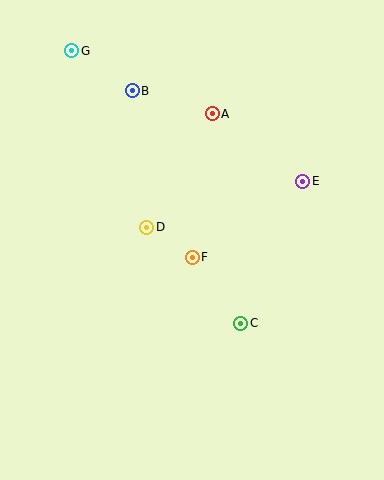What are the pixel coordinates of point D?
Point D is at (147, 227).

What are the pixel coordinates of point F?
Point F is at (192, 257).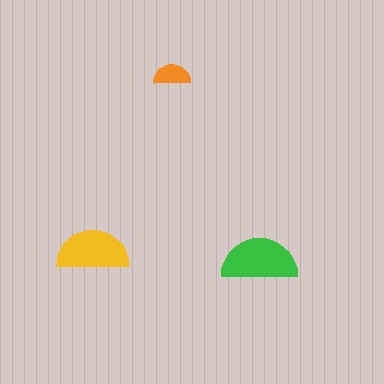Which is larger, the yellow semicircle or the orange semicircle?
The yellow one.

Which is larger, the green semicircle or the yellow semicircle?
The green one.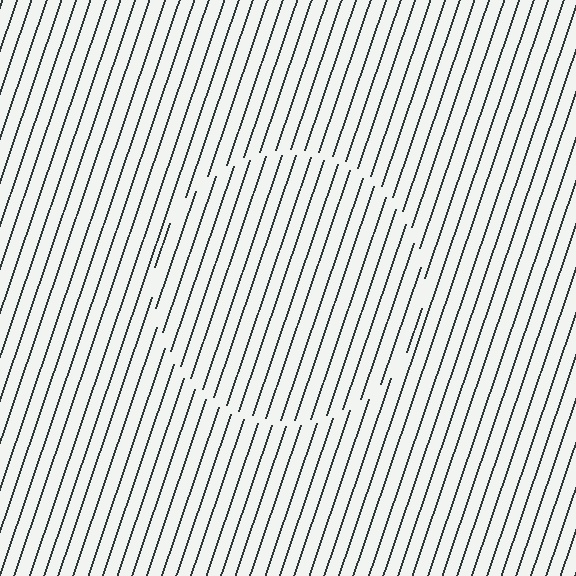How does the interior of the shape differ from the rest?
The interior of the shape contains the same grating, shifted by half a period — the contour is defined by the phase discontinuity where line-ends from the inner and outer gratings abut.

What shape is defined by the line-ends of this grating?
An illusory circle. The interior of the shape contains the same grating, shifted by half a period — the contour is defined by the phase discontinuity where line-ends from the inner and outer gratings abut.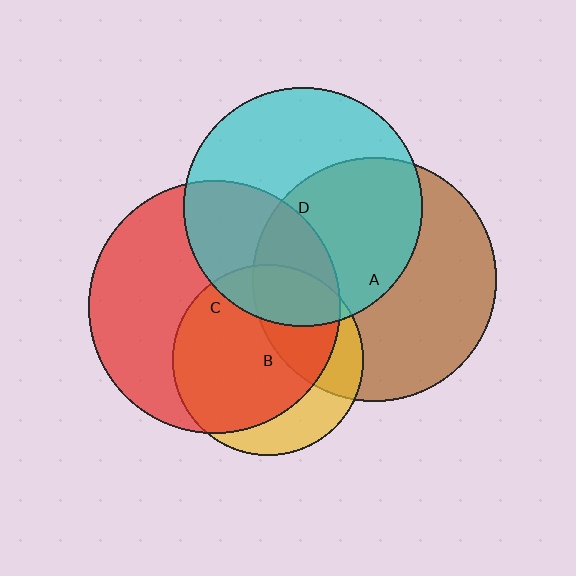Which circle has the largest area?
Circle C (red).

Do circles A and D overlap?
Yes.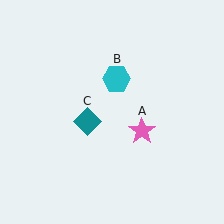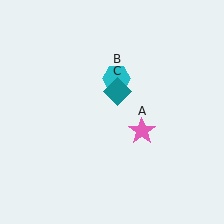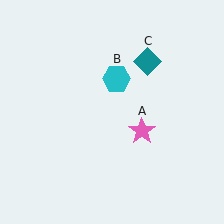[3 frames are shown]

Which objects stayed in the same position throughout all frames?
Pink star (object A) and cyan hexagon (object B) remained stationary.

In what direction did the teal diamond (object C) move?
The teal diamond (object C) moved up and to the right.